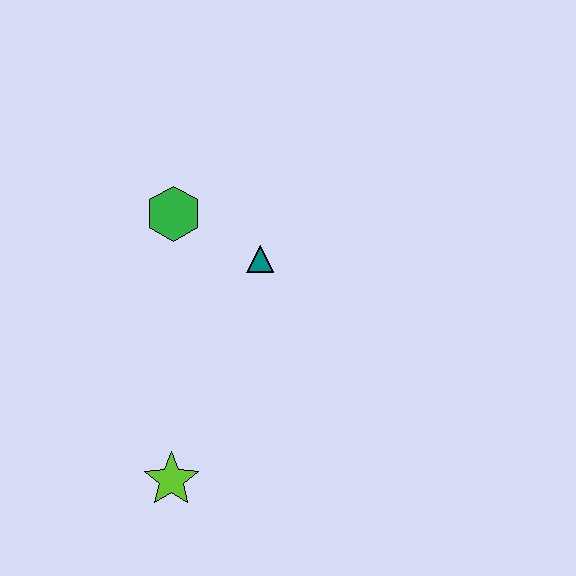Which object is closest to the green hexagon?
The teal triangle is closest to the green hexagon.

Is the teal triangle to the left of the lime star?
No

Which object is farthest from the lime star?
The green hexagon is farthest from the lime star.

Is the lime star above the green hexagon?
No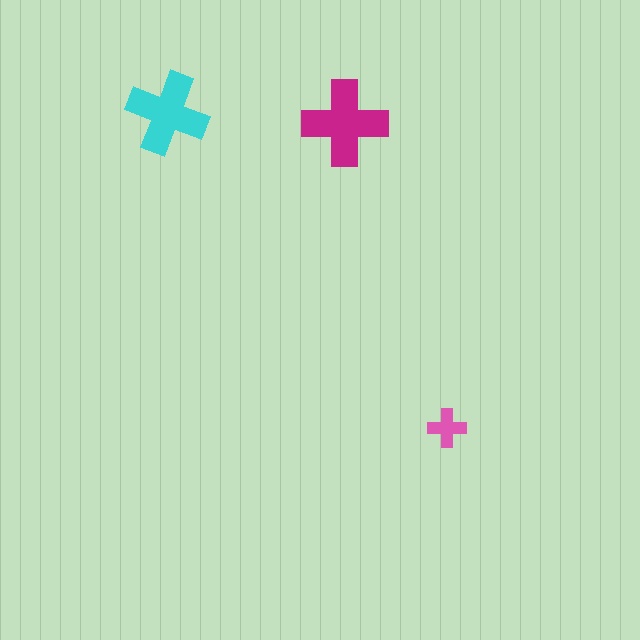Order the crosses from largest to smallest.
the magenta one, the cyan one, the pink one.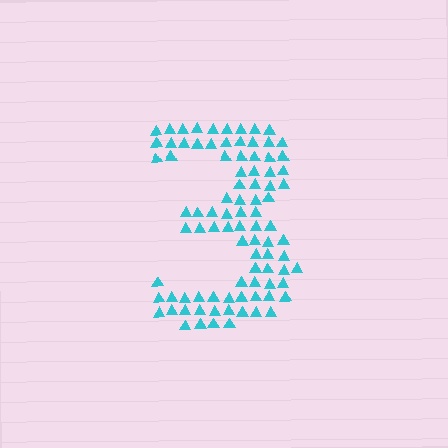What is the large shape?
The large shape is the digit 3.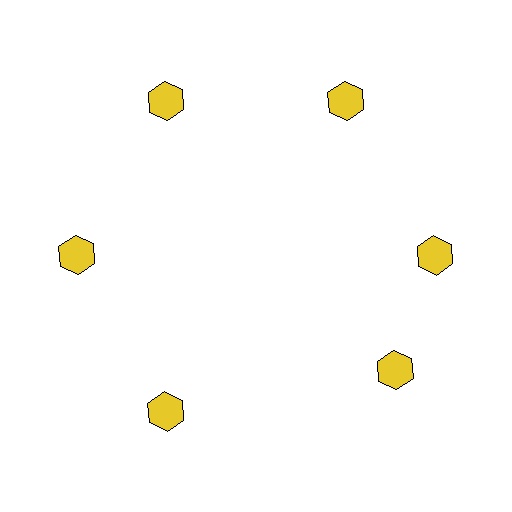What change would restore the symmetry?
The symmetry would be restored by rotating it back into even spacing with its neighbors so that all 6 hexagons sit at equal angles and equal distance from the center.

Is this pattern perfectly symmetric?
No. The 6 yellow hexagons are arranged in a ring, but one element near the 5 o'clock position is rotated out of alignment along the ring, breaking the 6-fold rotational symmetry.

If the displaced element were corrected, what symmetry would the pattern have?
It would have 6-fold rotational symmetry — the pattern would map onto itself every 60 degrees.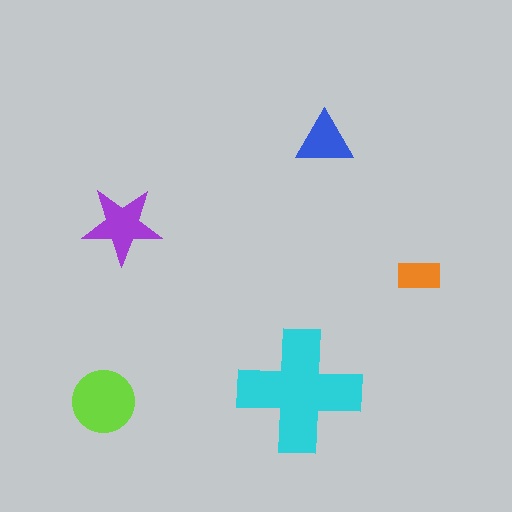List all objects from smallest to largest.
The orange rectangle, the blue triangle, the purple star, the lime circle, the cyan cross.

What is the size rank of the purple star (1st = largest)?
3rd.